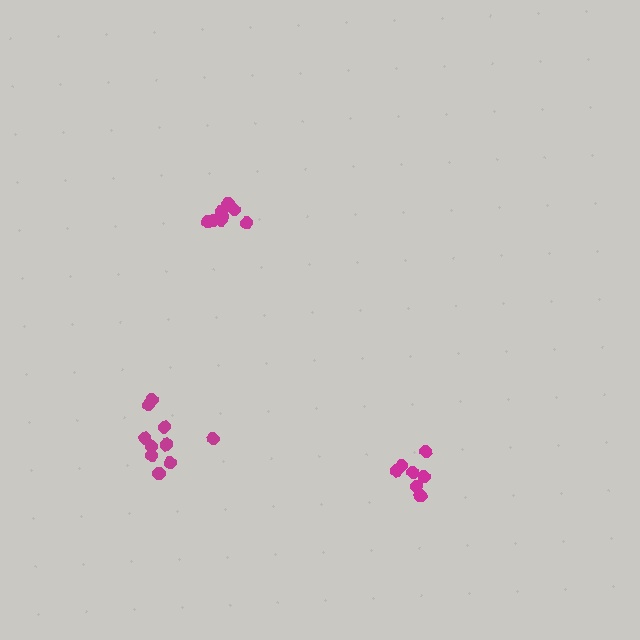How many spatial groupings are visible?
There are 3 spatial groupings.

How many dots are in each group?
Group 1: 9 dots, Group 2: 7 dots, Group 3: 10 dots (26 total).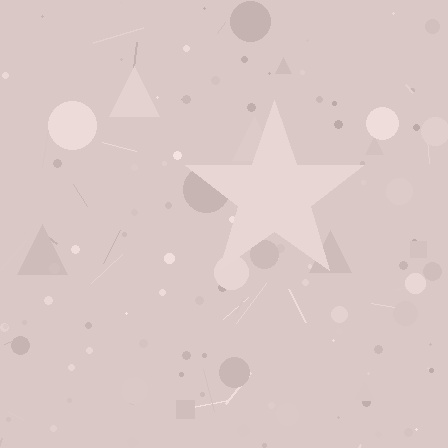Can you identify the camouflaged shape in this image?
The camouflaged shape is a star.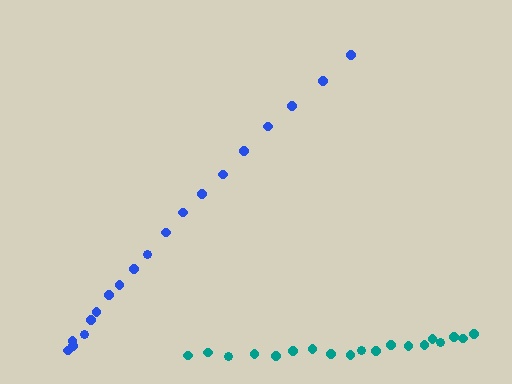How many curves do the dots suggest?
There are 2 distinct paths.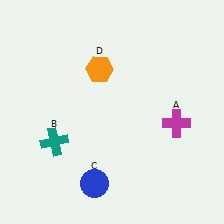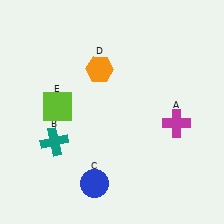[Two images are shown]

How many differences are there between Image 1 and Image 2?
There is 1 difference between the two images.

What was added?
A lime square (E) was added in Image 2.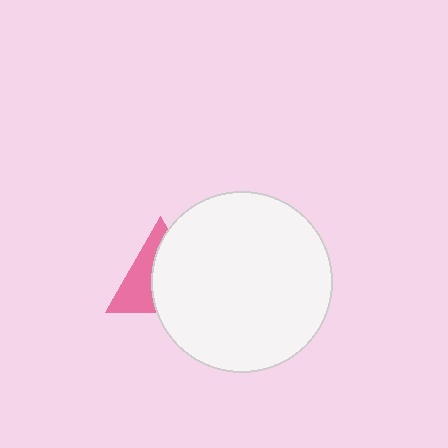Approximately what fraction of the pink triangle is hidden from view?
Roughly 57% of the pink triangle is hidden behind the white circle.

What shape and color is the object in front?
The object in front is a white circle.